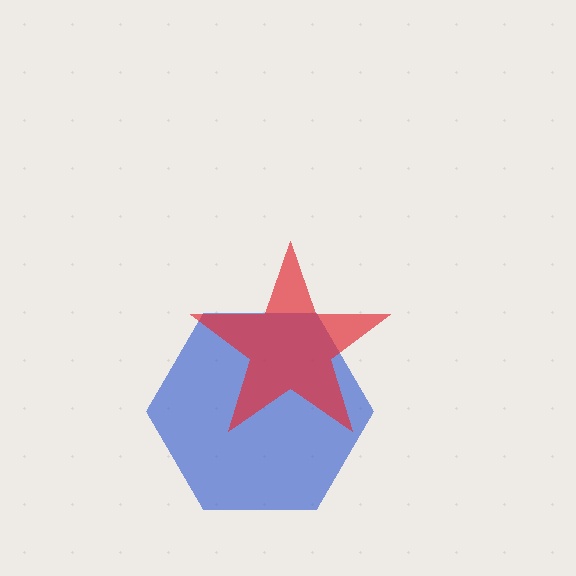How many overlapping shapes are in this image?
There are 2 overlapping shapes in the image.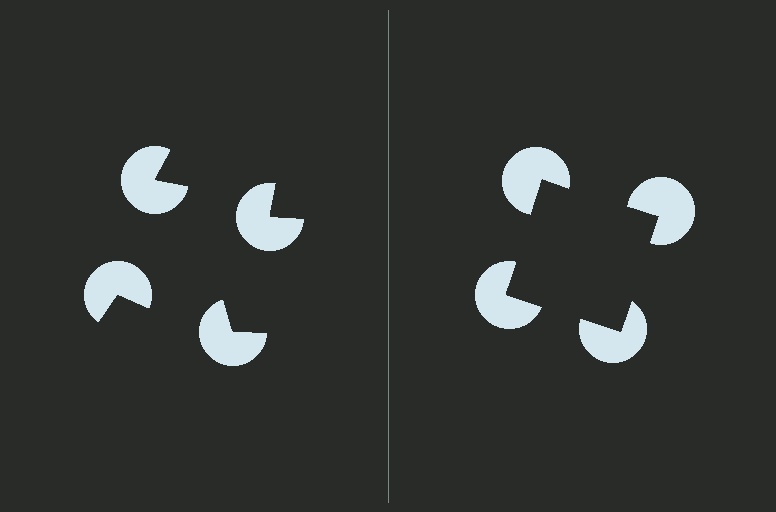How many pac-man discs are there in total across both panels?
8 — 4 on each side.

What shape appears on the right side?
An illusory square.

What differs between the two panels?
The pac-man discs are positioned identically on both sides; only the wedge orientations differ. On the right they align to a square; on the left they are misaligned.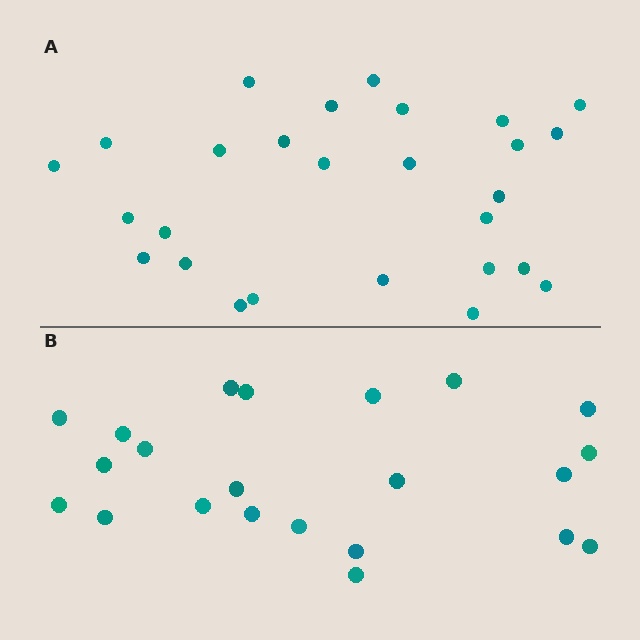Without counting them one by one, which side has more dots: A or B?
Region A (the top region) has more dots.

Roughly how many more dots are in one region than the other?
Region A has about 5 more dots than region B.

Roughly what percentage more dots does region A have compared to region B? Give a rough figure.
About 25% more.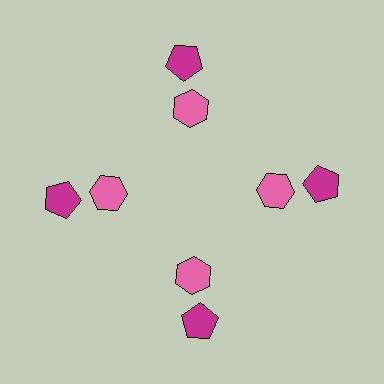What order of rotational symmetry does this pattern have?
This pattern has 4-fold rotational symmetry.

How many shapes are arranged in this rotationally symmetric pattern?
There are 8 shapes, arranged in 4 groups of 2.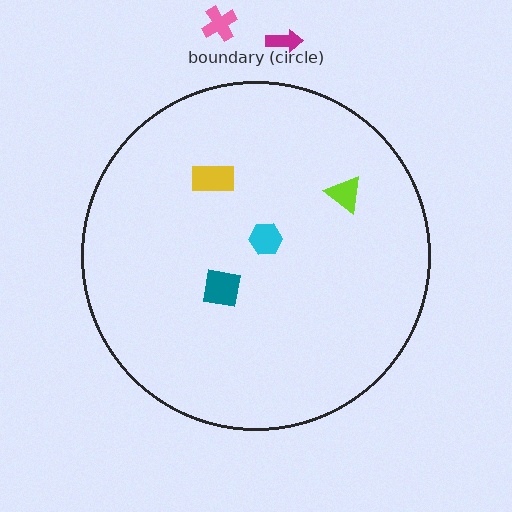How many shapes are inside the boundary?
4 inside, 2 outside.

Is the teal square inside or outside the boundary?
Inside.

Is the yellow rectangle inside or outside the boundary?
Inside.